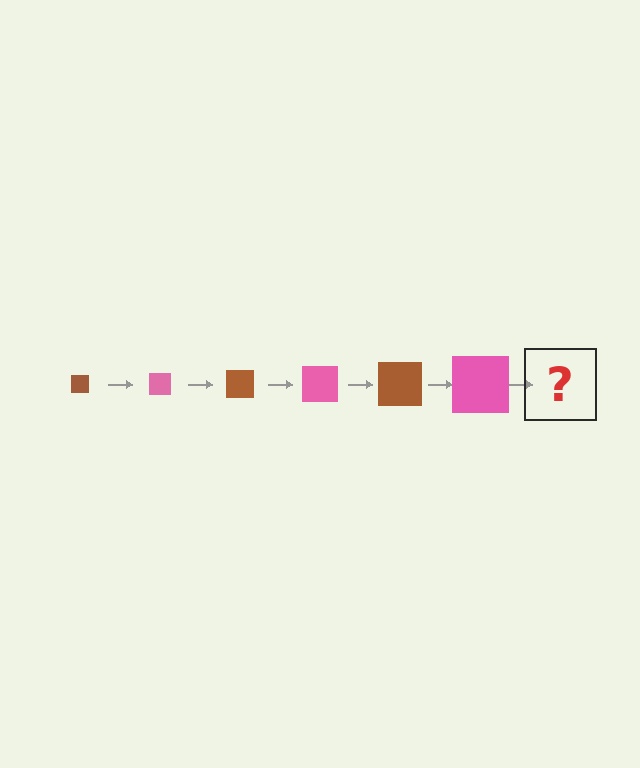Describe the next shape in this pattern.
It should be a brown square, larger than the previous one.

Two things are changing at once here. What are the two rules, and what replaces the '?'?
The two rules are that the square grows larger each step and the color cycles through brown and pink. The '?' should be a brown square, larger than the previous one.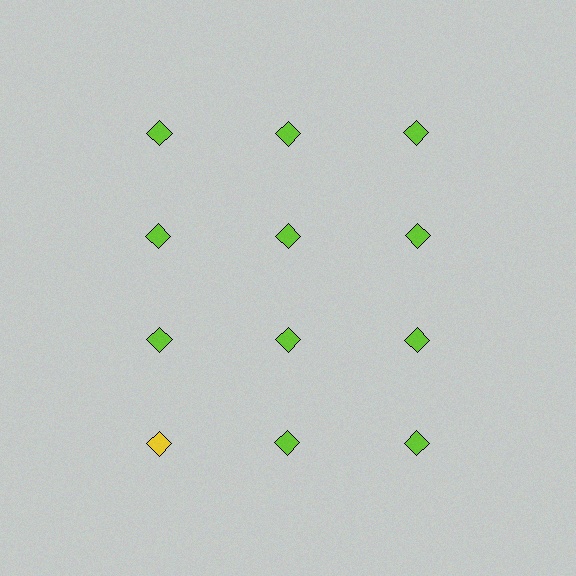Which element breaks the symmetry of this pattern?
The yellow diamond in the fourth row, leftmost column breaks the symmetry. All other shapes are lime diamonds.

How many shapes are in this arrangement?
There are 12 shapes arranged in a grid pattern.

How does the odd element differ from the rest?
It has a different color: yellow instead of lime.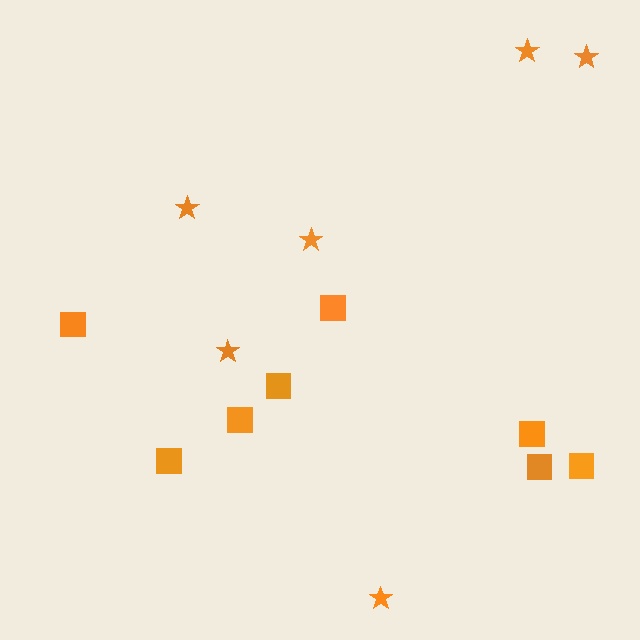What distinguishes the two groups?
There are 2 groups: one group of stars (6) and one group of squares (8).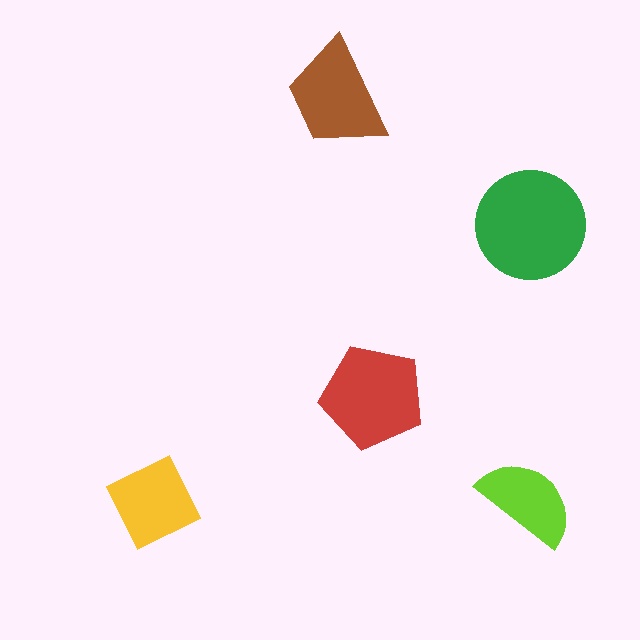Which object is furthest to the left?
The yellow diamond is leftmost.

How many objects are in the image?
There are 5 objects in the image.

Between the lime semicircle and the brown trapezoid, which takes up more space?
The brown trapezoid.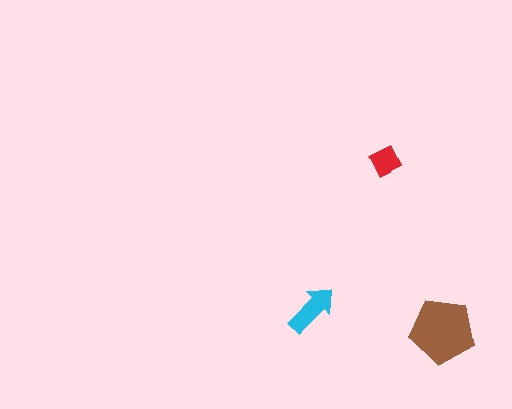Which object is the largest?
The brown pentagon.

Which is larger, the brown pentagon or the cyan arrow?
The brown pentagon.